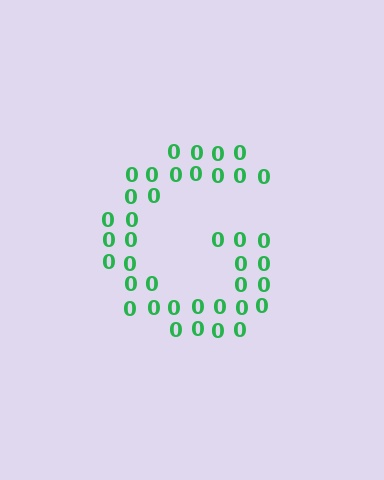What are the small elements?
The small elements are digit 0's.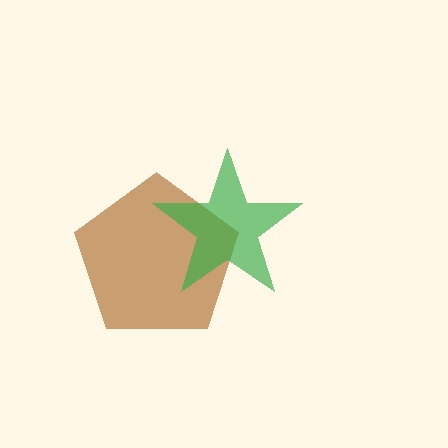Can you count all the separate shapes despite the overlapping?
Yes, there are 2 separate shapes.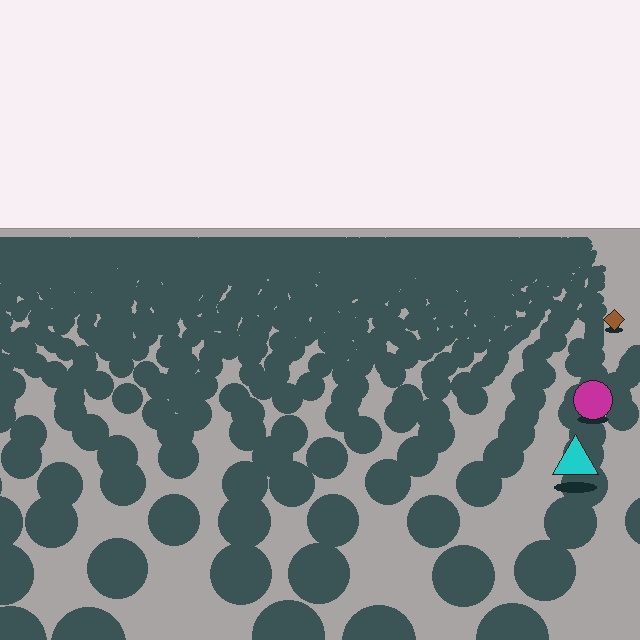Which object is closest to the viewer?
The cyan triangle is closest. The texture marks near it are larger and more spread out.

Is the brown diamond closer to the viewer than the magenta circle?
No. The magenta circle is closer — you can tell from the texture gradient: the ground texture is coarser near it.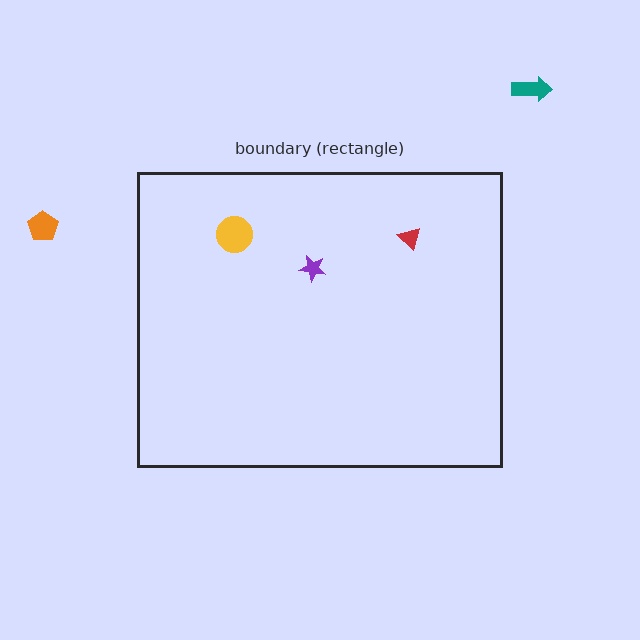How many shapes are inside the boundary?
3 inside, 2 outside.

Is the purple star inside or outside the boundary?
Inside.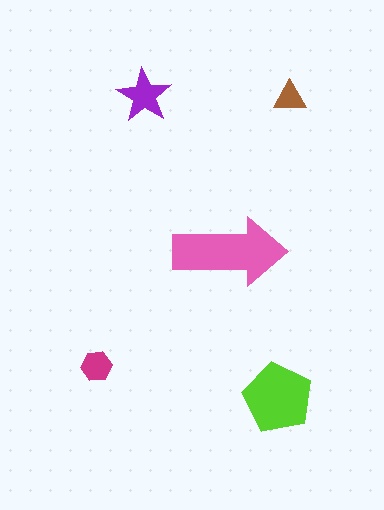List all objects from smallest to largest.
The brown triangle, the magenta hexagon, the purple star, the lime pentagon, the pink arrow.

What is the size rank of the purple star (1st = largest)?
3rd.